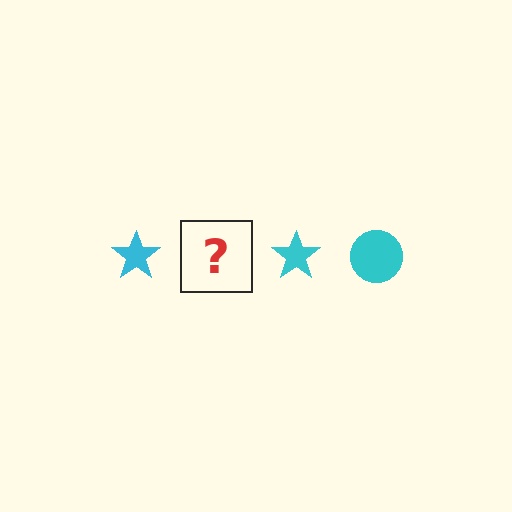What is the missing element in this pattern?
The missing element is a cyan circle.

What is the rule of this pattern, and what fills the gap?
The rule is that the pattern cycles through star, circle shapes in cyan. The gap should be filled with a cyan circle.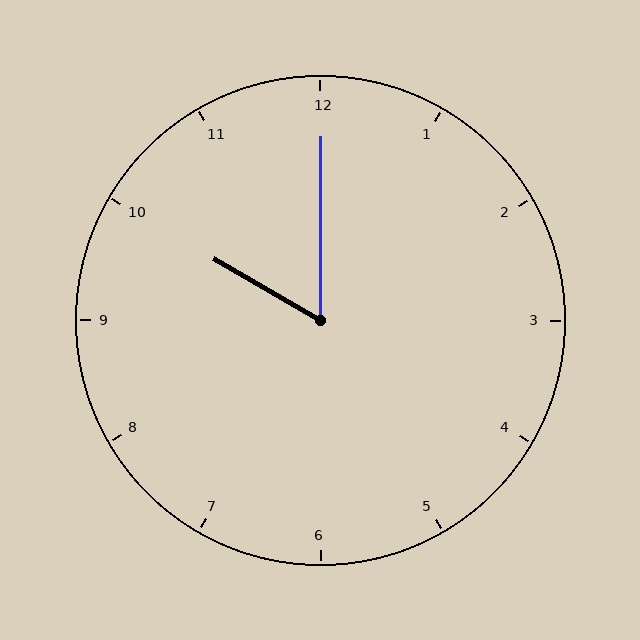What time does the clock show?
10:00.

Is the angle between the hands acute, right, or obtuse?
It is acute.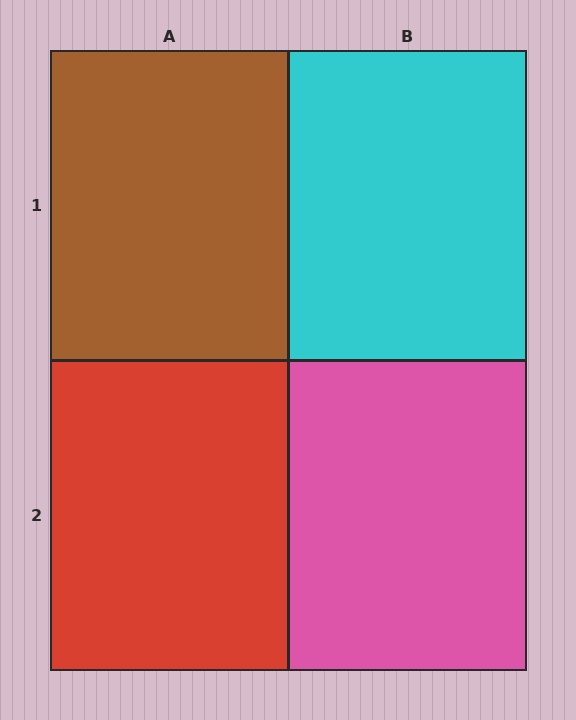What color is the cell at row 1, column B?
Cyan.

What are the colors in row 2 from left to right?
Red, pink.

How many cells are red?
1 cell is red.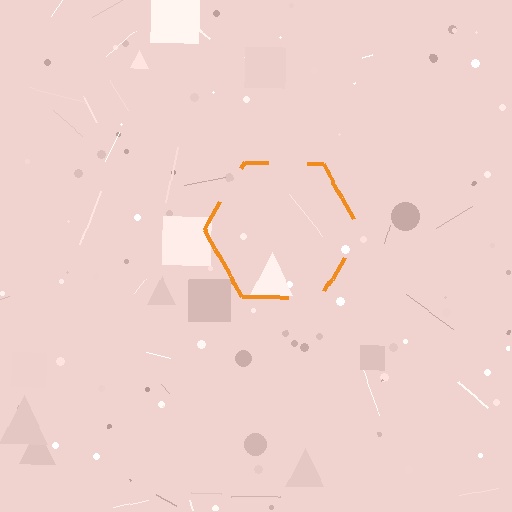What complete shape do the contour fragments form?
The contour fragments form a hexagon.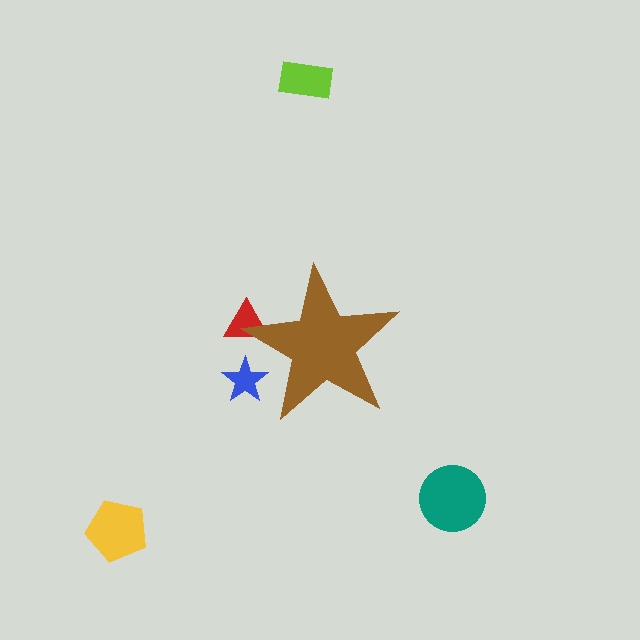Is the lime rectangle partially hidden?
No, the lime rectangle is fully visible.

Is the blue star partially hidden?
Yes, the blue star is partially hidden behind the brown star.